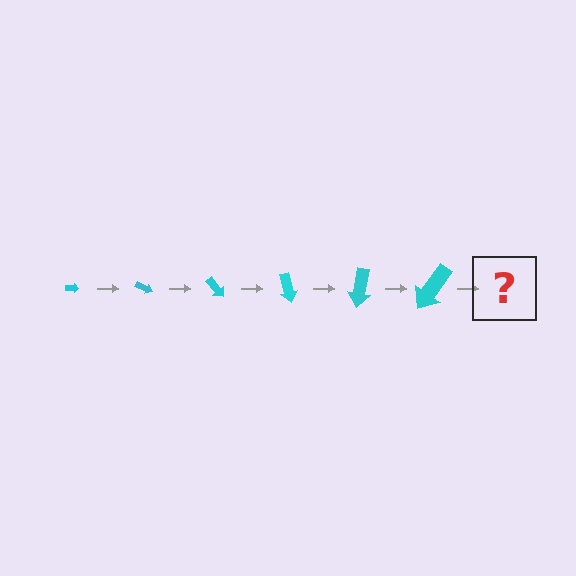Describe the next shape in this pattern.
It should be an arrow, larger than the previous one and rotated 150 degrees from the start.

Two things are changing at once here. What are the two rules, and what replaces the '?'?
The two rules are that the arrow grows larger each step and it rotates 25 degrees each step. The '?' should be an arrow, larger than the previous one and rotated 150 degrees from the start.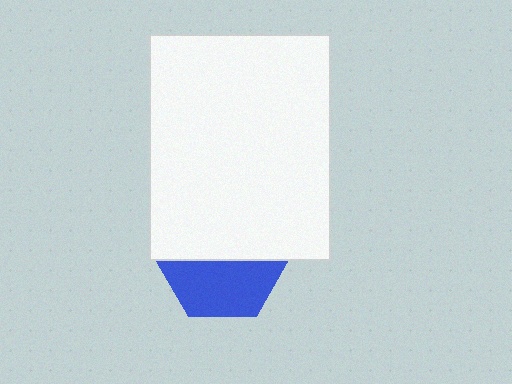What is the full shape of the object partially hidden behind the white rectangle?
The partially hidden object is a blue hexagon.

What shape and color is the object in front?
The object in front is a white rectangle.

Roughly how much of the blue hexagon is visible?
About half of it is visible (roughly 45%).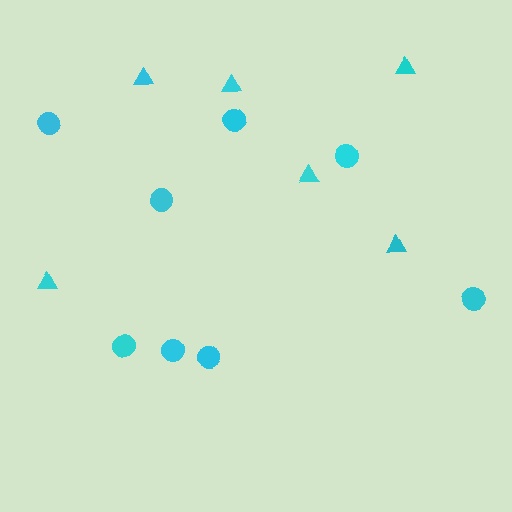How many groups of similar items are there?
There are 2 groups: one group of circles (8) and one group of triangles (6).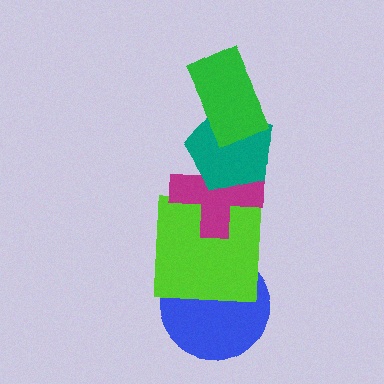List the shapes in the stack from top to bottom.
From top to bottom: the green rectangle, the teal pentagon, the magenta cross, the lime square, the blue circle.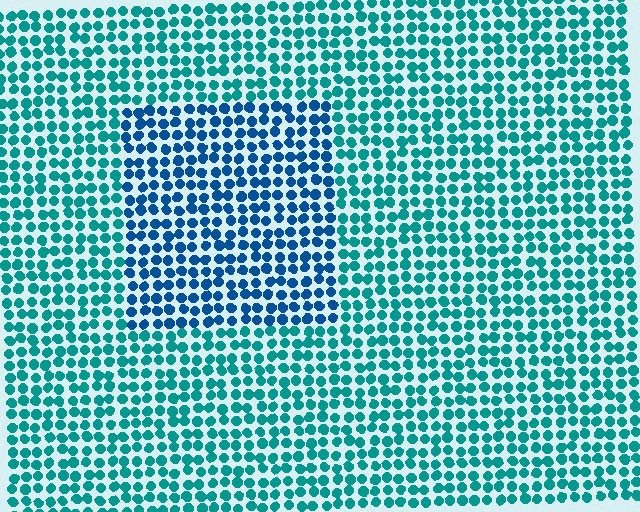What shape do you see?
I see a rectangle.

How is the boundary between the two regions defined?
The boundary is defined purely by a slight shift in hue (about 33 degrees). Spacing, size, and orientation are identical on both sides.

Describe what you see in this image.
The image is filled with small teal elements in a uniform arrangement. A rectangle-shaped region is visible where the elements are tinted to a slightly different hue, forming a subtle color boundary.